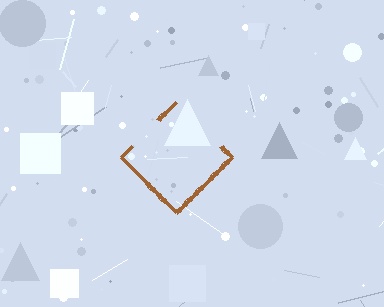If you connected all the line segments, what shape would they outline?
They would outline a diamond.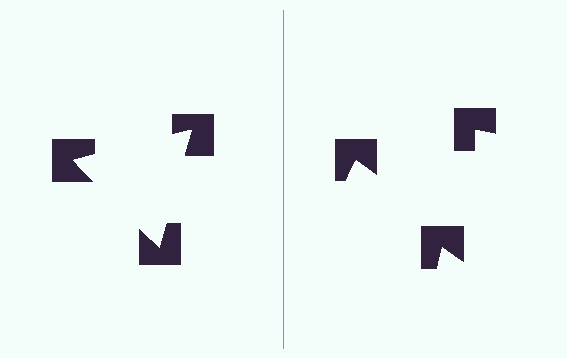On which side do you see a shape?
An illusory triangle appears on the left side. On the right side the wedge cuts are rotated, so no coherent shape forms.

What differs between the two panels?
The notched squares are positioned identically on both sides; only the wedge orientations differ. On the left they align to a triangle; on the right they are misaligned.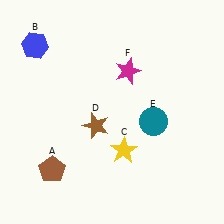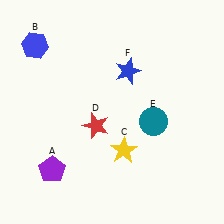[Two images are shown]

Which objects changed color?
A changed from brown to purple. D changed from brown to red. F changed from magenta to blue.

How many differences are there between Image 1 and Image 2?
There are 3 differences between the two images.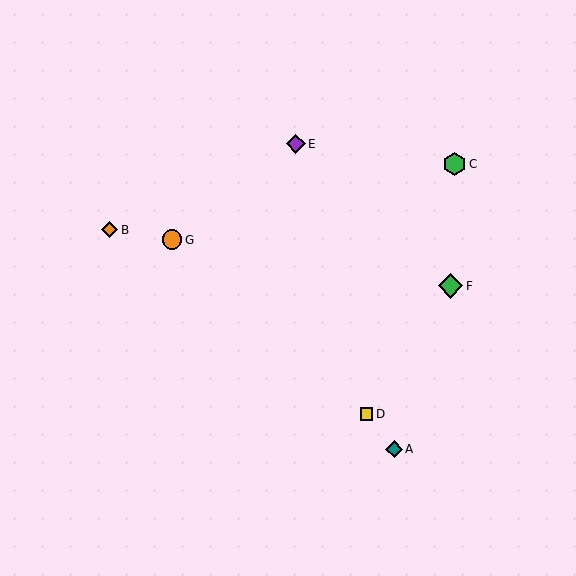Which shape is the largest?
The green diamond (labeled F) is the largest.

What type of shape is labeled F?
Shape F is a green diamond.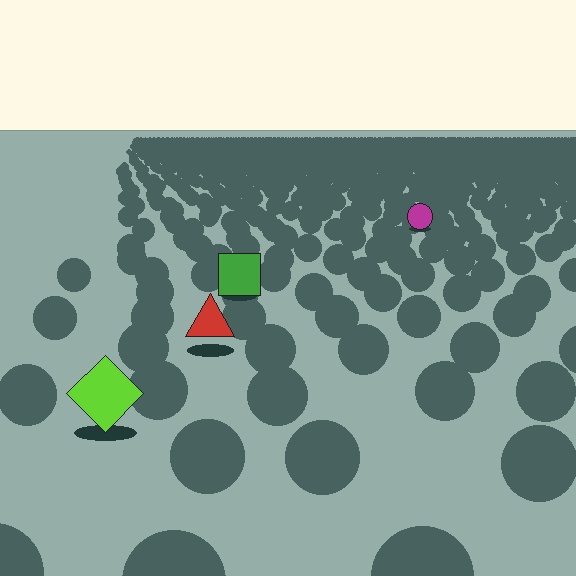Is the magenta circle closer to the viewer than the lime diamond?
No. The lime diamond is closer — you can tell from the texture gradient: the ground texture is coarser near it.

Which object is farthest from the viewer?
The magenta circle is farthest from the viewer. It appears smaller and the ground texture around it is denser.